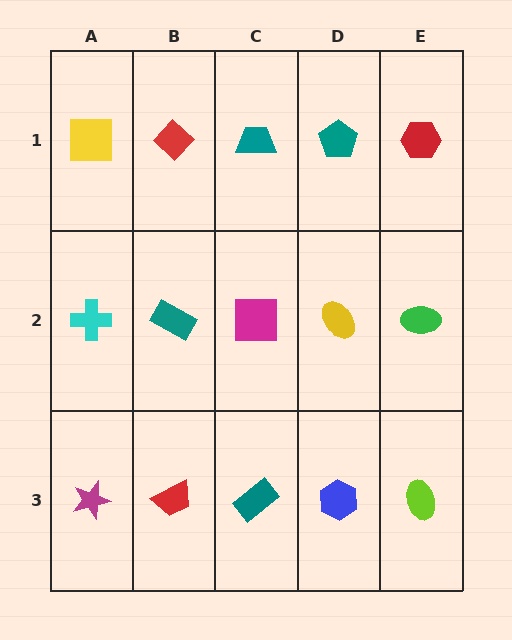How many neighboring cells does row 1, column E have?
2.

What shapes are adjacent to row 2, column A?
A yellow square (row 1, column A), a magenta star (row 3, column A), a teal rectangle (row 2, column B).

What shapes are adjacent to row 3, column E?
A green ellipse (row 2, column E), a blue hexagon (row 3, column D).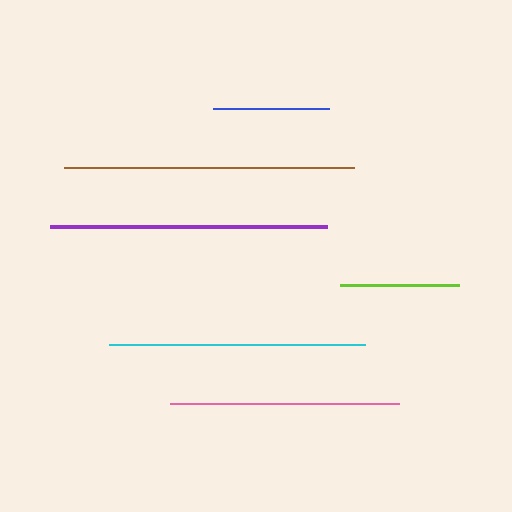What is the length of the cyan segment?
The cyan segment is approximately 256 pixels long.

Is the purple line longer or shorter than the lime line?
The purple line is longer than the lime line.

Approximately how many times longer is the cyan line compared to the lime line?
The cyan line is approximately 2.2 times the length of the lime line.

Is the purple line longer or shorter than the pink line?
The purple line is longer than the pink line.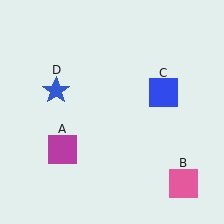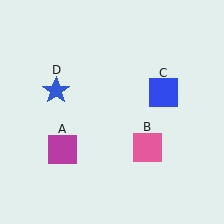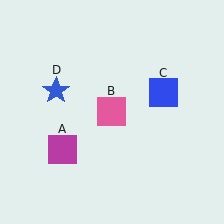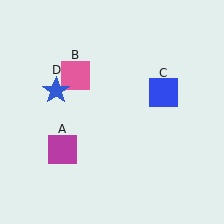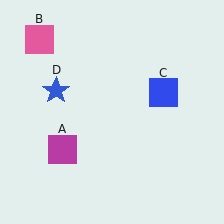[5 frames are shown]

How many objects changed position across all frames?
1 object changed position: pink square (object B).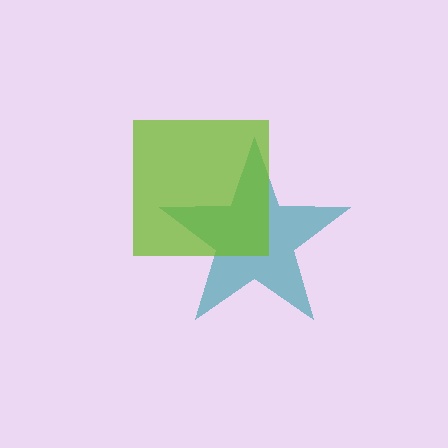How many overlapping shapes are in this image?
There are 2 overlapping shapes in the image.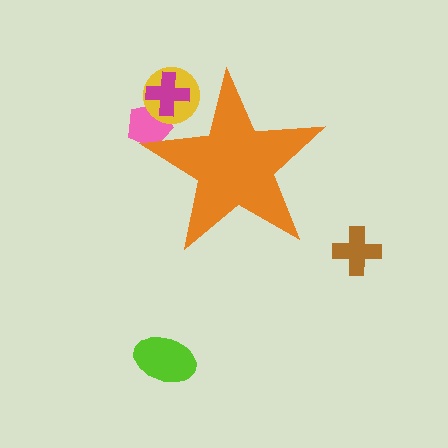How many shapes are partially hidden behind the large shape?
3 shapes are partially hidden.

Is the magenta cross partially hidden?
Yes, the magenta cross is partially hidden behind the orange star.